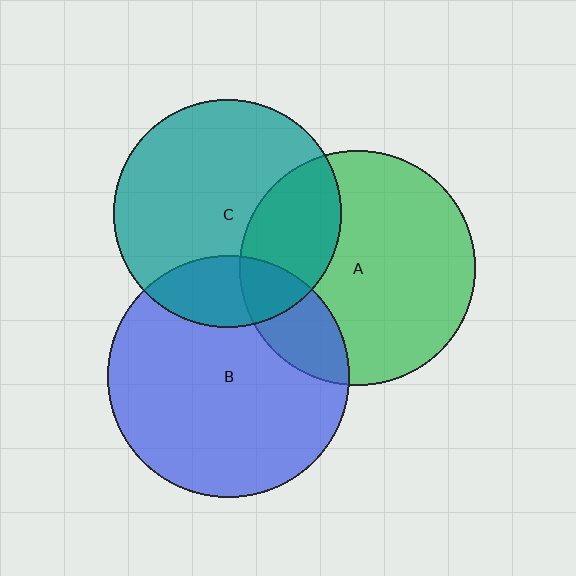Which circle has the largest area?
Circle B (blue).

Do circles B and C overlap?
Yes.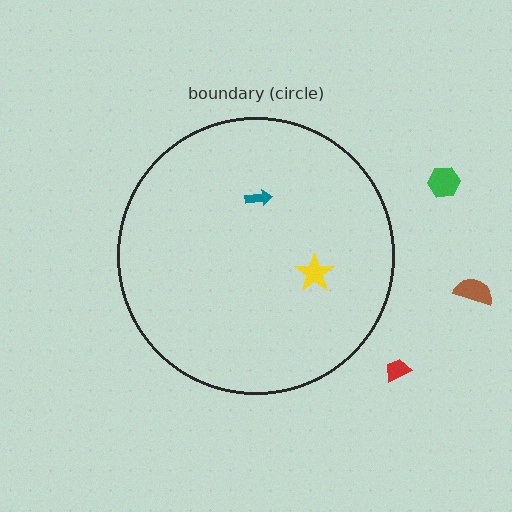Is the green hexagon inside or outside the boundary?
Outside.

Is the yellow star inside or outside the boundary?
Inside.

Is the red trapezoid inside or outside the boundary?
Outside.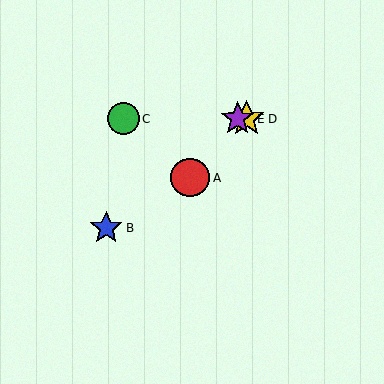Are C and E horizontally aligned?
Yes, both are at y≈119.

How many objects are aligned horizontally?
3 objects (C, D, E) are aligned horizontally.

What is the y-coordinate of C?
Object C is at y≈119.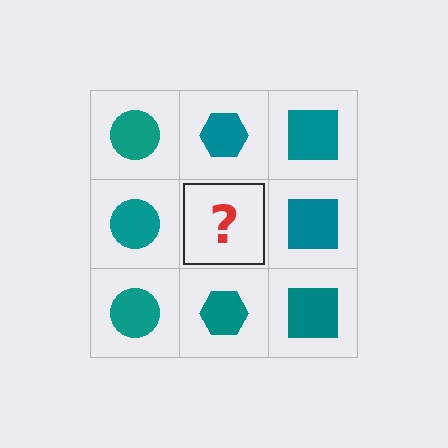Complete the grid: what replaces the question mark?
The question mark should be replaced with a teal hexagon.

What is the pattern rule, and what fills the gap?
The rule is that each column has a consistent shape. The gap should be filled with a teal hexagon.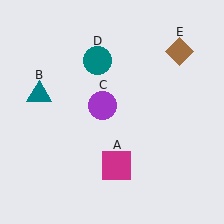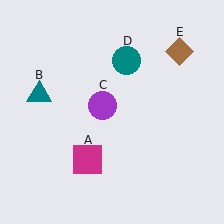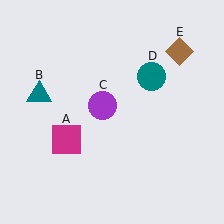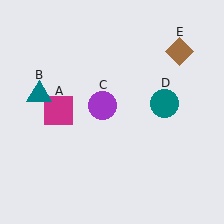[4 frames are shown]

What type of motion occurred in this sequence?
The magenta square (object A), teal circle (object D) rotated clockwise around the center of the scene.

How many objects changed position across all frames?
2 objects changed position: magenta square (object A), teal circle (object D).